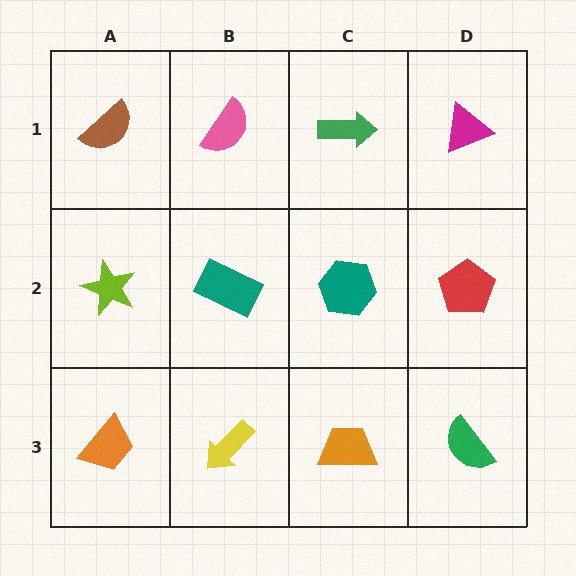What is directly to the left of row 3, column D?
An orange trapezoid.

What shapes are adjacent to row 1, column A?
A lime star (row 2, column A), a pink semicircle (row 1, column B).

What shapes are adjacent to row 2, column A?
A brown semicircle (row 1, column A), an orange trapezoid (row 3, column A), a teal rectangle (row 2, column B).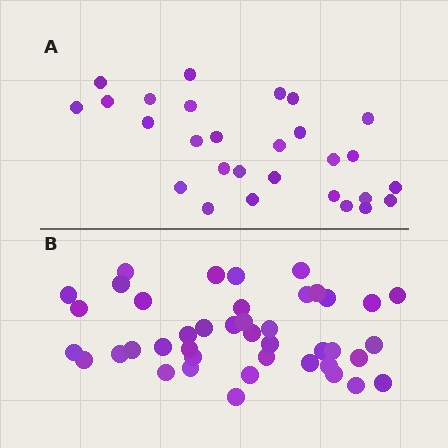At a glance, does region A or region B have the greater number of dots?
Region B (the bottom region) has more dots.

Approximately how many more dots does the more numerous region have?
Region B has approximately 15 more dots than region A.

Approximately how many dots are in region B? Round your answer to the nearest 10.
About 40 dots. (The exact count is 42, which rounds to 40.)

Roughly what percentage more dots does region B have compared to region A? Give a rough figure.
About 50% more.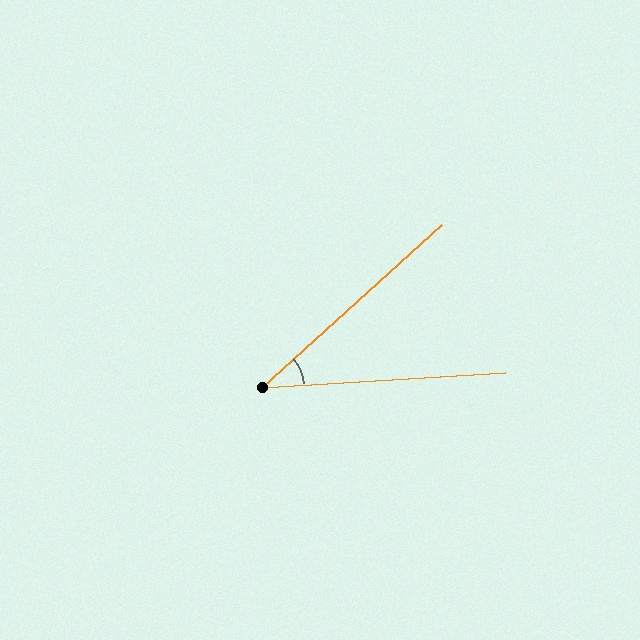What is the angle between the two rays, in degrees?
Approximately 39 degrees.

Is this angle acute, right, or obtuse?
It is acute.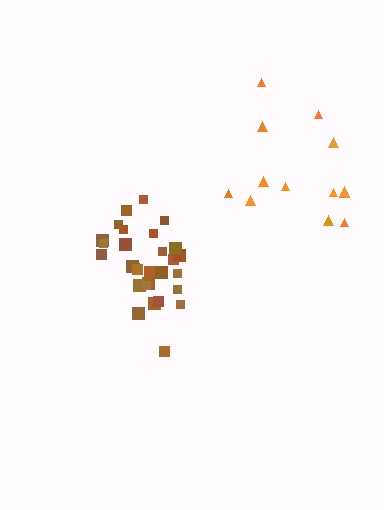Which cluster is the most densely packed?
Brown.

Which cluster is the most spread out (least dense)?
Orange.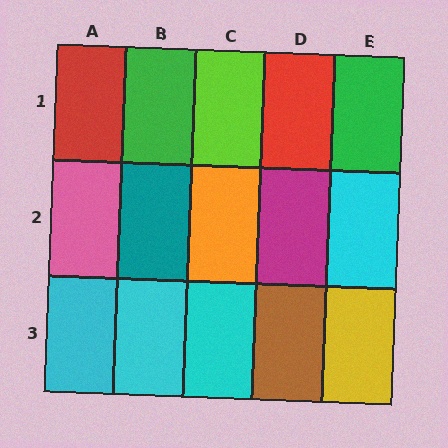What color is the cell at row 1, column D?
Red.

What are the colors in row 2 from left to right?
Pink, teal, orange, magenta, cyan.